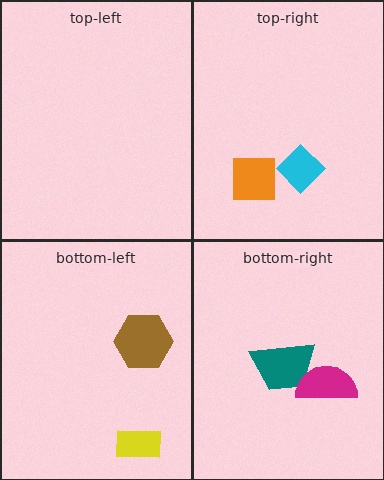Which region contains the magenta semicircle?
The bottom-right region.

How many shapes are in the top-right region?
2.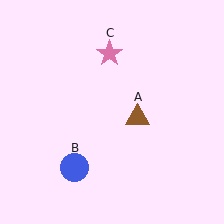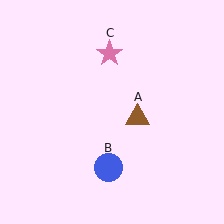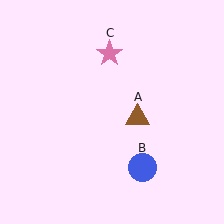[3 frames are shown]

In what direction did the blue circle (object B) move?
The blue circle (object B) moved right.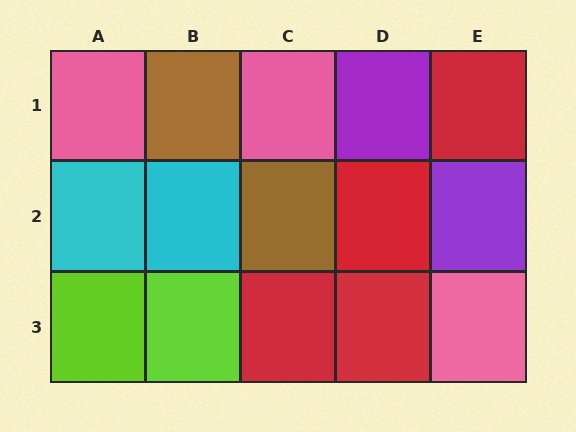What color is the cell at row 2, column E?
Purple.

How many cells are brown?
2 cells are brown.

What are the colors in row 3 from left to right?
Lime, lime, red, red, pink.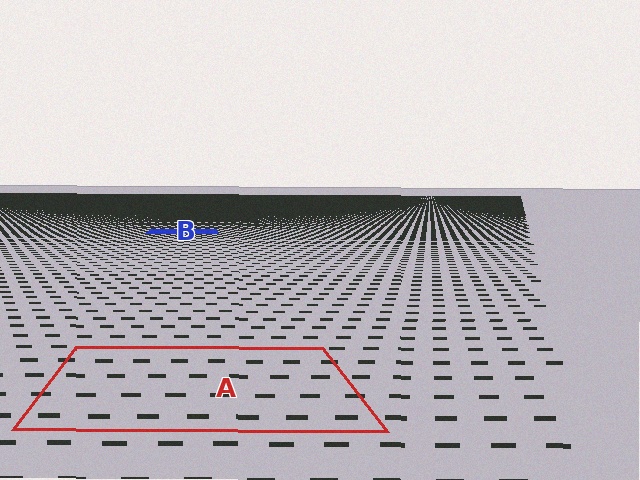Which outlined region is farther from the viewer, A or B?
Region B is farther from the viewer — the texture elements inside it appear smaller and more densely packed.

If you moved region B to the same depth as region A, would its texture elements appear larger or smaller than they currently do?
They would appear larger. At a closer depth, the same texture elements are projected at a bigger on-screen size.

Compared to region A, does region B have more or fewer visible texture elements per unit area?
Region B has more texture elements per unit area — they are packed more densely because it is farther away.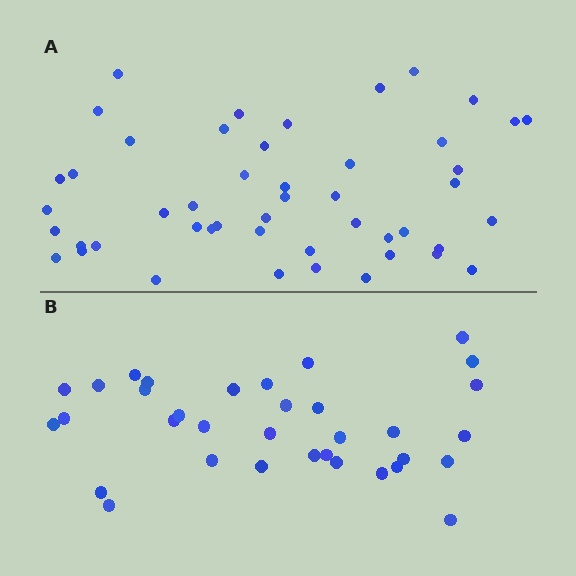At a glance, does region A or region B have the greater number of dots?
Region A (the top region) has more dots.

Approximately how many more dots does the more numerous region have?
Region A has approximately 15 more dots than region B.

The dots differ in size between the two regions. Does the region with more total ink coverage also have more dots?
No. Region B has more total ink coverage because its dots are larger, but region A actually contains more individual dots. Total area can be misleading — the number of items is what matters here.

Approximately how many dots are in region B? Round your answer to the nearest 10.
About 30 dots. (The exact count is 34, which rounds to 30.)